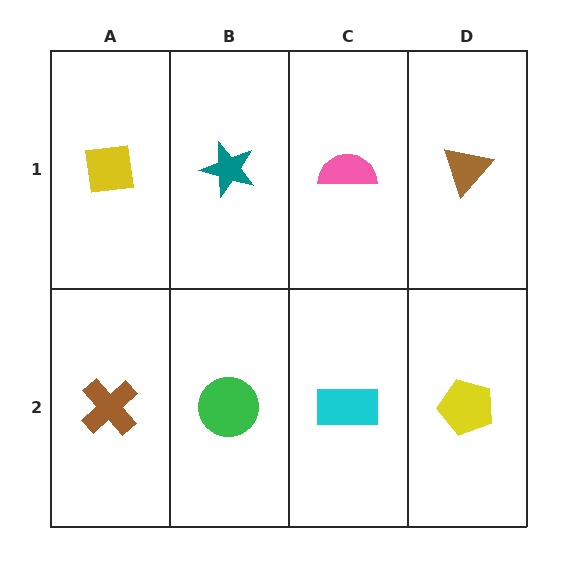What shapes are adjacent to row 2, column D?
A brown triangle (row 1, column D), a cyan rectangle (row 2, column C).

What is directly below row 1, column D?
A yellow pentagon.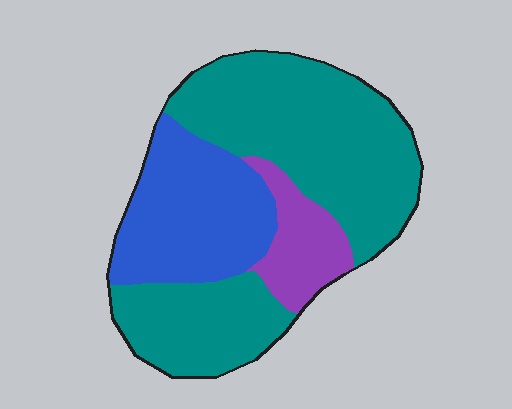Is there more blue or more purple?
Blue.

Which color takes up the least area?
Purple, at roughly 10%.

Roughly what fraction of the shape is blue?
Blue covers roughly 30% of the shape.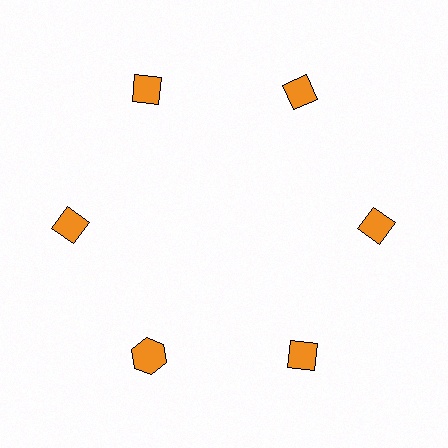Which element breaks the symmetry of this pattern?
The orange hexagon at roughly the 7 o'clock position breaks the symmetry. All other shapes are orange diamonds.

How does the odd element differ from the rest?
It has a different shape: hexagon instead of diamond.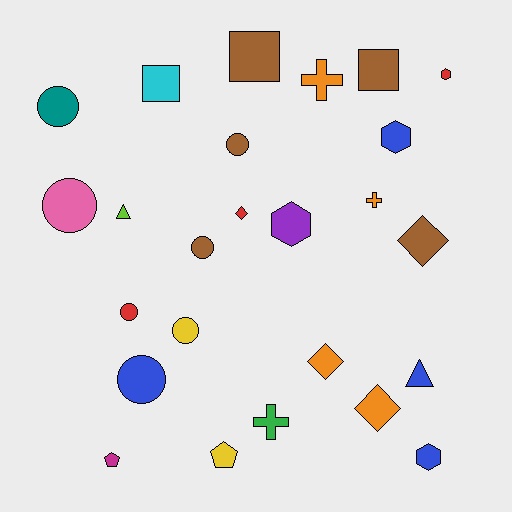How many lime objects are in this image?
There is 1 lime object.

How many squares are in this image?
There are 3 squares.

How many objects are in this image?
There are 25 objects.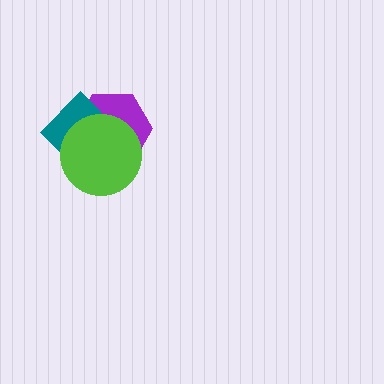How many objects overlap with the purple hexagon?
2 objects overlap with the purple hexagon.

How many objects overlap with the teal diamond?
2 objects overlap with the teal diamond.